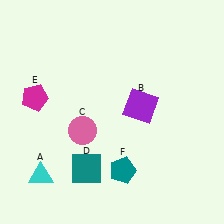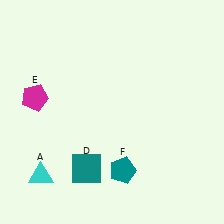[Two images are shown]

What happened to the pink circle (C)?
The pink circle (C) was removed in Image 2. It was in the bottom-left area of Image 1.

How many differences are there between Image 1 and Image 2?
There are 2 differences between the two images.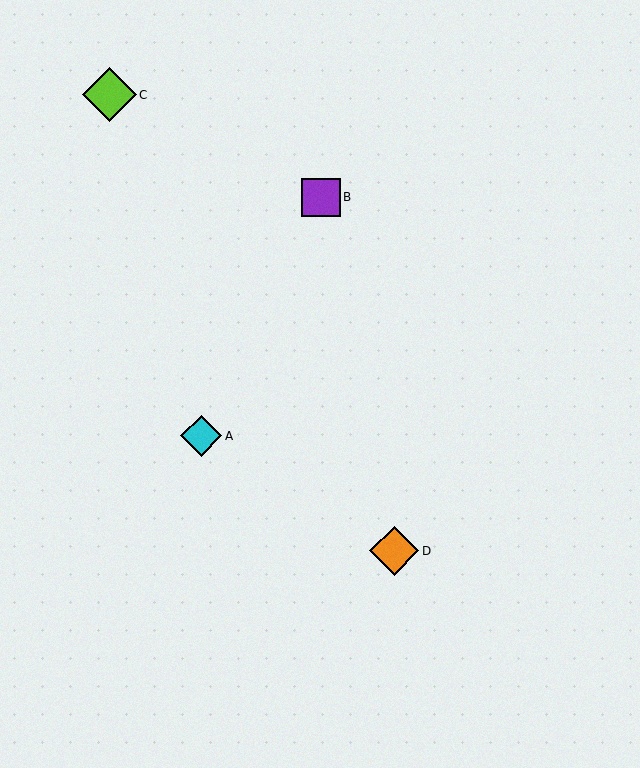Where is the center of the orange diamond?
The center of the orange diamond is at (394, 551).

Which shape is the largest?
The lime diamond (labeled C) is the largest.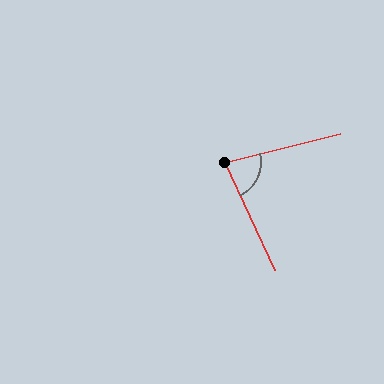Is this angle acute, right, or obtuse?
It is acute.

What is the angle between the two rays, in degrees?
Approximately 79 degrees.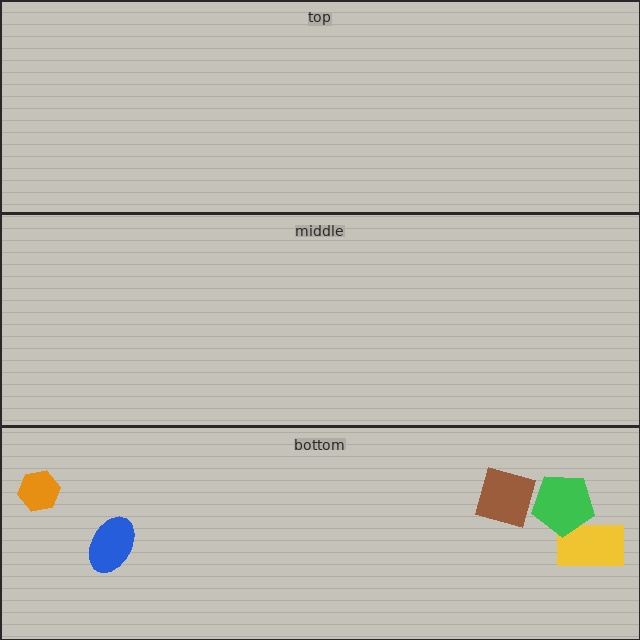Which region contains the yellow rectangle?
The bottom region.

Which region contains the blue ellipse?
The bottom region.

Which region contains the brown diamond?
The bottom region.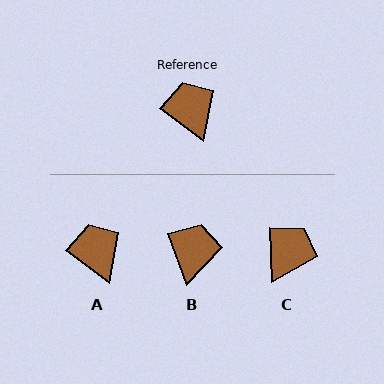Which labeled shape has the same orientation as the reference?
A.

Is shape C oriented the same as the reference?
No, it is off by about 50 degrees.